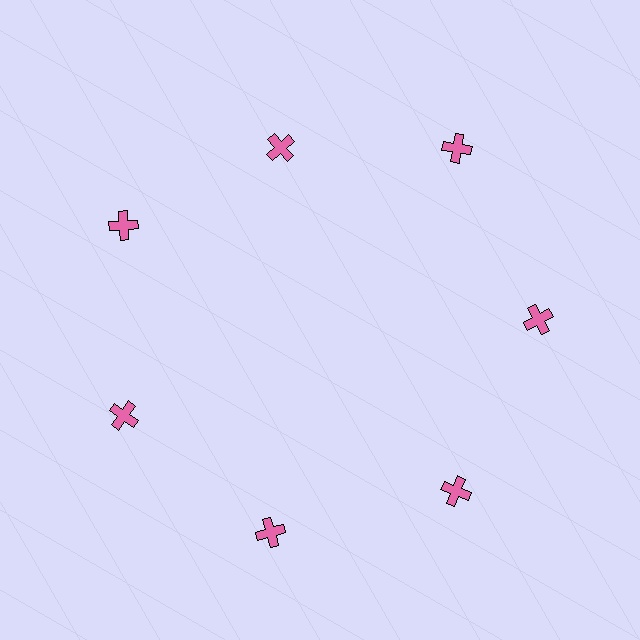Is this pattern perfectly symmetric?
No. The 7 pink crosses are arranged in a ring, but one element near the 12 o'clock position is pulled inward toward the center, breaking the 7-fold rotational symmetry.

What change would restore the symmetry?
The symmetry would be restored by moving it outward, back onto the ring so that all 7 crosses sit at equal angles and equal distance from the center.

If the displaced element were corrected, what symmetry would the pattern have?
It would have 7-fold rotational symmetry — the pattern would map onto itself every 51 degrees.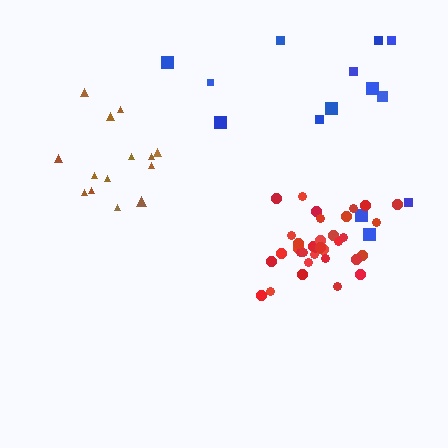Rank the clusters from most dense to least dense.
red, brown, blue.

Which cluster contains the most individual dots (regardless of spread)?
Red (35).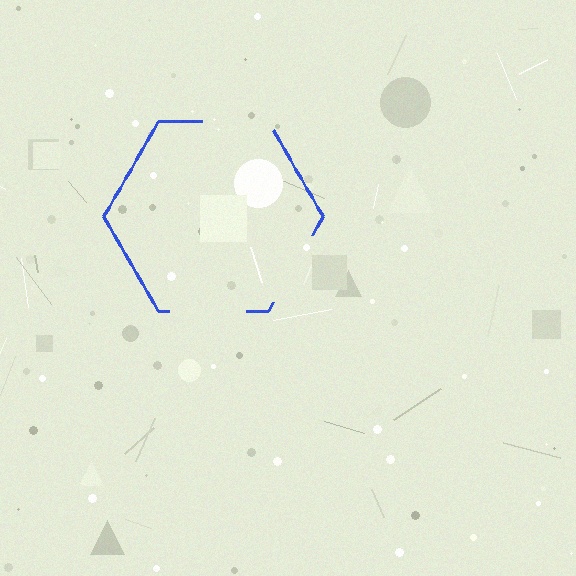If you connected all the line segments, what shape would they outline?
They would outline a hexagon.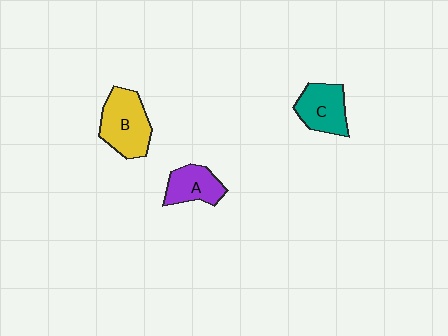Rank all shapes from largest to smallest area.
From largest to smallest: B (yellow), C (teal), A (purple).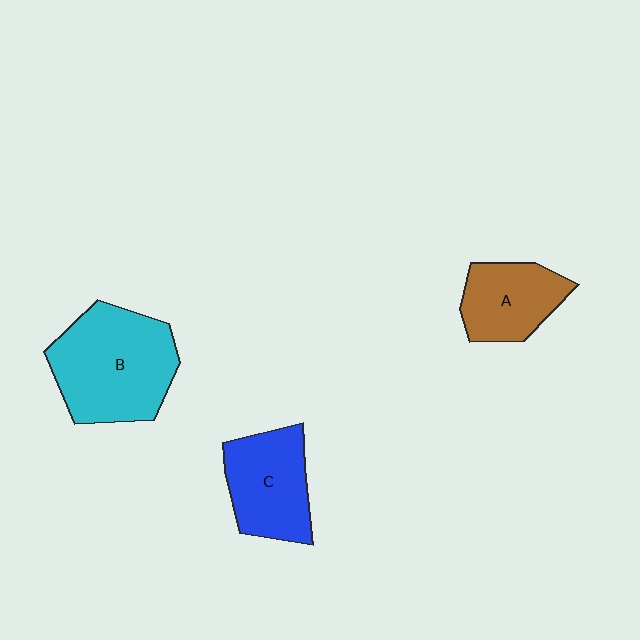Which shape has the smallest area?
Shape A (brown).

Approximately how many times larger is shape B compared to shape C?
Approximately 1.5 times.